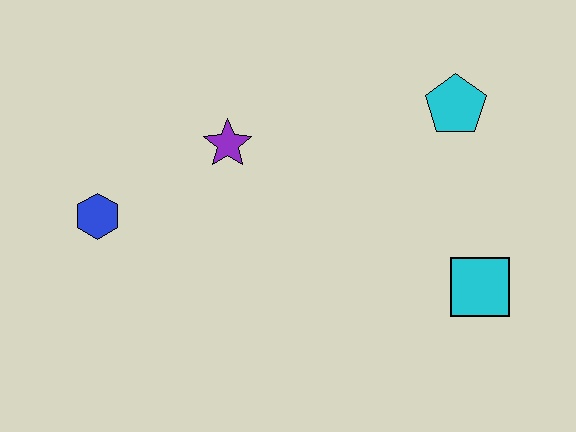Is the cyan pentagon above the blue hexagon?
Yes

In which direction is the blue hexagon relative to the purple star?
The blue hexagon is to the left of the purple star.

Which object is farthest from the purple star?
The cyan square is farthest from the purple star.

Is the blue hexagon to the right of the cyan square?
No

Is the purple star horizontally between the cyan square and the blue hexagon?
Yes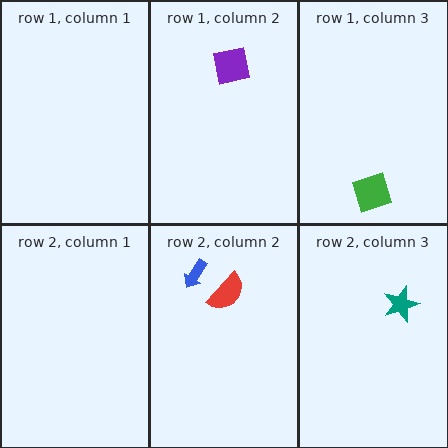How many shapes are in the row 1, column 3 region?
1.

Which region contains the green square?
The row 1, column 3 region.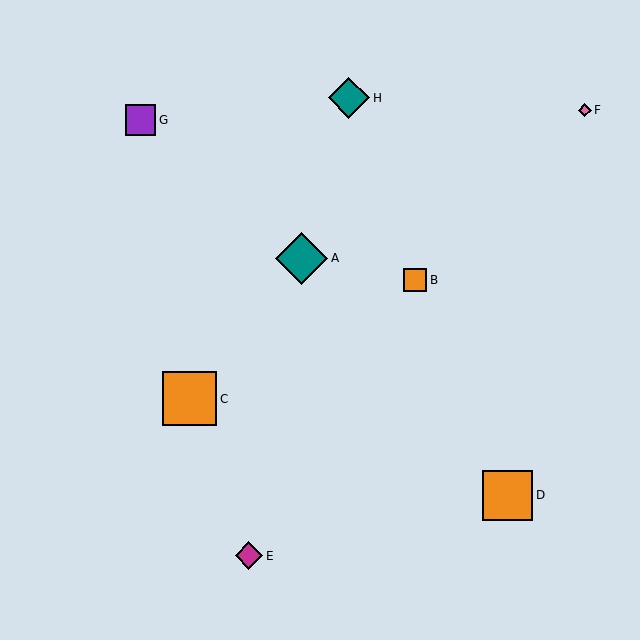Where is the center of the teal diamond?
The center of the teal diamond is at (302, 258).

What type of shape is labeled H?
Shape H is a teal diamond.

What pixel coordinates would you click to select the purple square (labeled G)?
Click at (141, 120) to select the purple square G.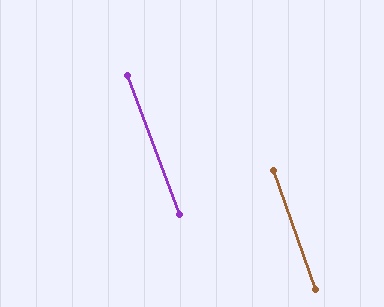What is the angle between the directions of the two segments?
Approximately 1 degree.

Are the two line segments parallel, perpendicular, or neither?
Parallel — their directions differ by only 0.7°.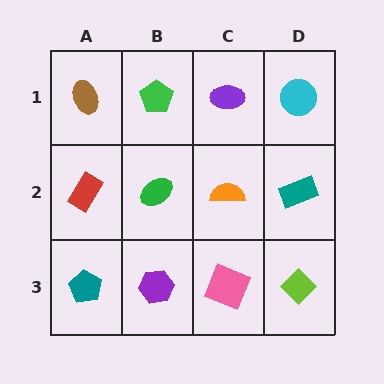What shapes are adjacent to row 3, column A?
A red rectangle (row 2, column A), a purple hexagon (row 3, column B).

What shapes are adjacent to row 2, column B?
A green pentagon (row 1, column B), a purple hexagon (row 3, column B), a red rectangle (row 2, column A), an orange semicircle (row 2, column C).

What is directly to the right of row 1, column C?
A cyan circle.